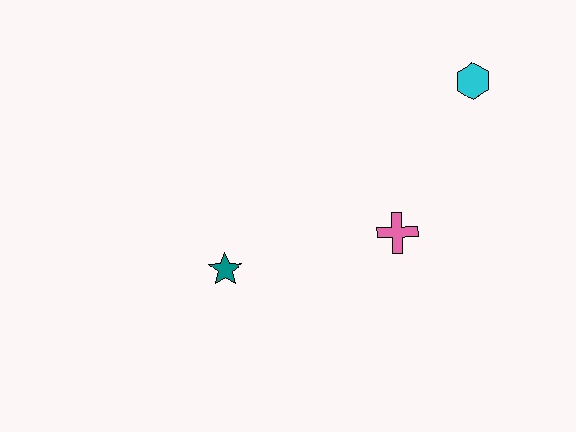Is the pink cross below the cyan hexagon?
Yes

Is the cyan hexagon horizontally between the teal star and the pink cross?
No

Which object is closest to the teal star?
The pink cross is closest to the teal star.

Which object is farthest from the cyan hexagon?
The teal star is farthest from the cyan hexagon.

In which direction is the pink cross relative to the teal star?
The pink cross is to the right of the teal star.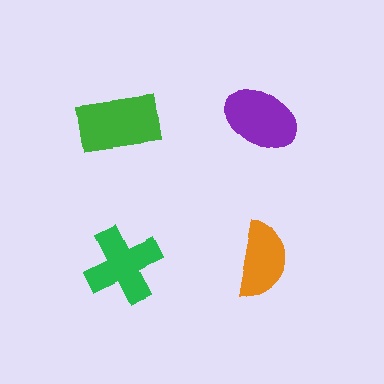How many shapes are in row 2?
2 shapes.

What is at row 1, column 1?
A green rectangle.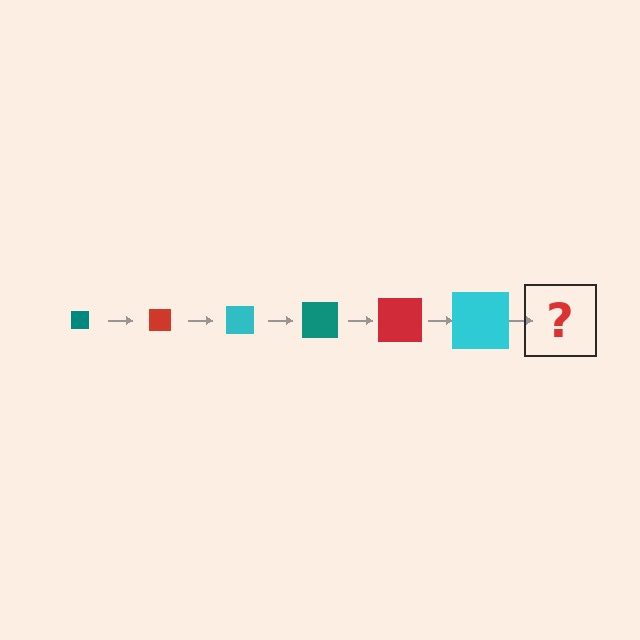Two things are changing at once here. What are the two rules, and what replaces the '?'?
The two rules are that the square grows larger each step and the color cycles through teal, red, and cyan. The '?' should be a teal square, larger than the previous one.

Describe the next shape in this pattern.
It should be a teal square, larger than the previous one.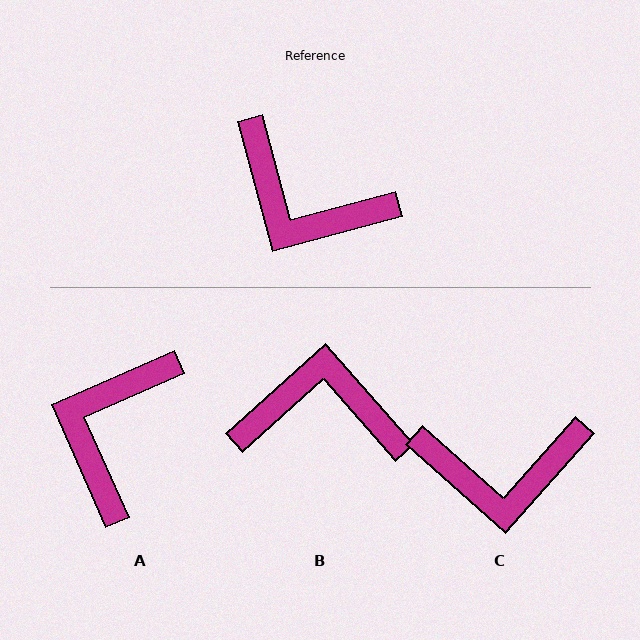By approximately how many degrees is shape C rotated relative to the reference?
Approximately 33 degrees counter-clockwise.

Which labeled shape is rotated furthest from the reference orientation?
B, about 153 degrees away.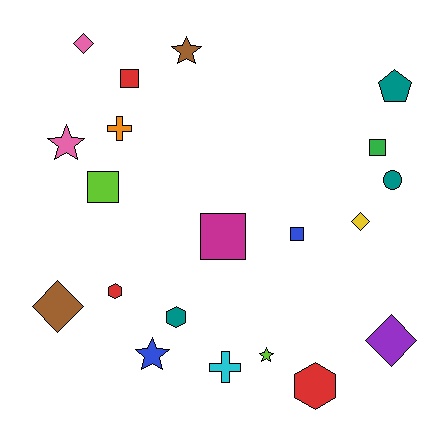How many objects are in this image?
There are 20 objects.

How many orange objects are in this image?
There is 1 orange object.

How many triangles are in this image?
There are no triangles.